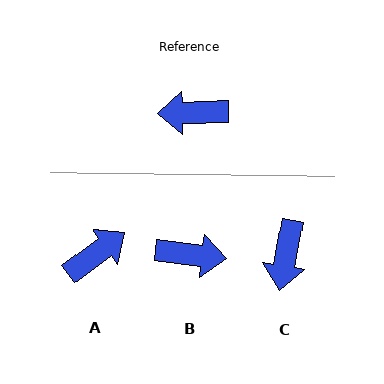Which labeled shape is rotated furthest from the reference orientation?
B, about 172 degrees away.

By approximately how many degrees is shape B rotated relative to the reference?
Approximately 172 degrees counter-clockwise.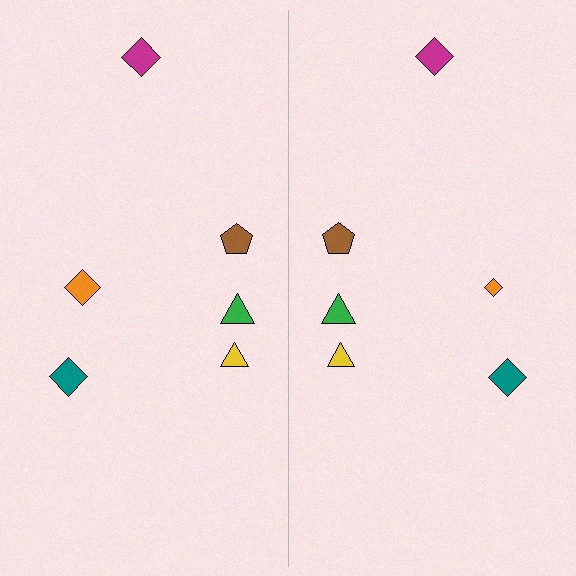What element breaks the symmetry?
The orange diamond on the right side has a different size than its mirror counterpart.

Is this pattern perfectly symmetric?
No, the pattern is not perfectly symmetric. The orange diamond on the right side has a different size than its mirror counterpart.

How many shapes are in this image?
There are 12 shapes in this image.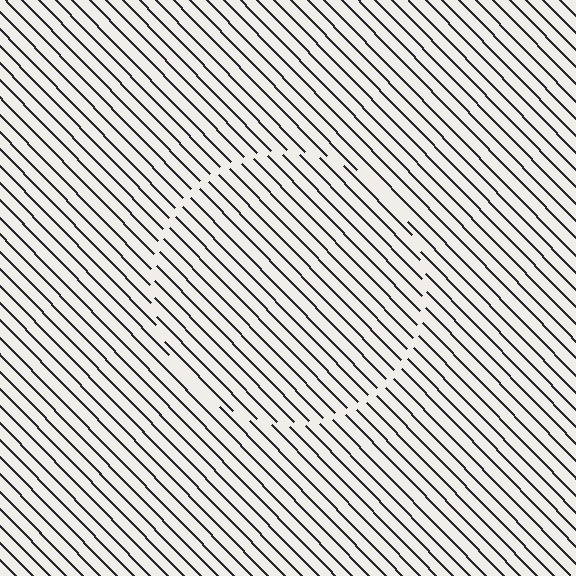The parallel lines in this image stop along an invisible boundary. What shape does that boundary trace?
An illusory circle. The interior of the shape contains the same grating, shifted by half a period — the contour is defined by the phase discontinuity where line-ends from the inner and outer gratings abut.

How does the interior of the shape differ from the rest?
The interior of the shape contains the same grating, shifted by half a period — the contour is defined by the phase discontinuity where line-ends from the inner and outer gratings abut.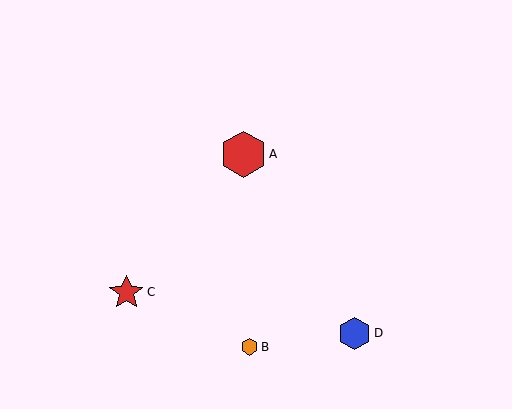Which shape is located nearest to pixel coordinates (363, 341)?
The blue hexagon (labeled D) at (354, 333) is nearest to that location.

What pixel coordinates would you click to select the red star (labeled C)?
Click at (126, 292) to select the red star C.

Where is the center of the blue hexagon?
The center of the blue hexagon is at (354, 333).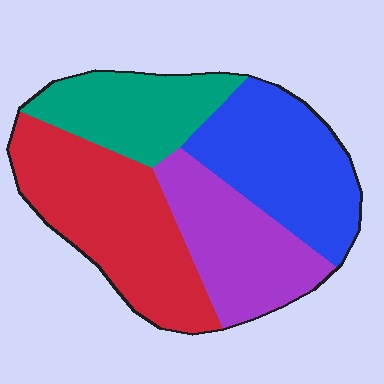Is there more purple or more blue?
Blue.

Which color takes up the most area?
Red, at roughly 30%.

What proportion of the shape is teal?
Teal covers about 20% of the shape.